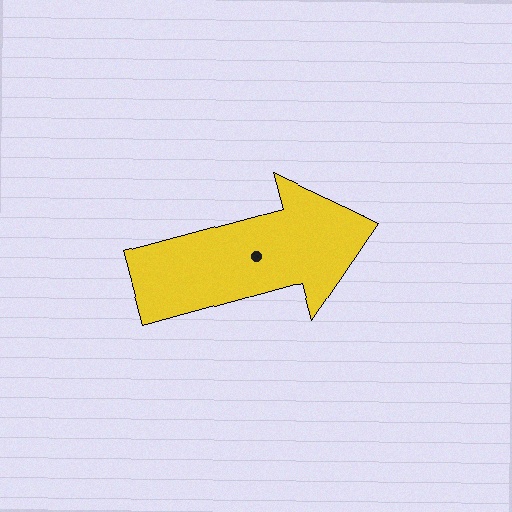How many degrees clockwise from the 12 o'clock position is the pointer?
Approximately 75 degrees.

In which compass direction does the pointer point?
East.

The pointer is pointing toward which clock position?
Roughly 2 o'clock.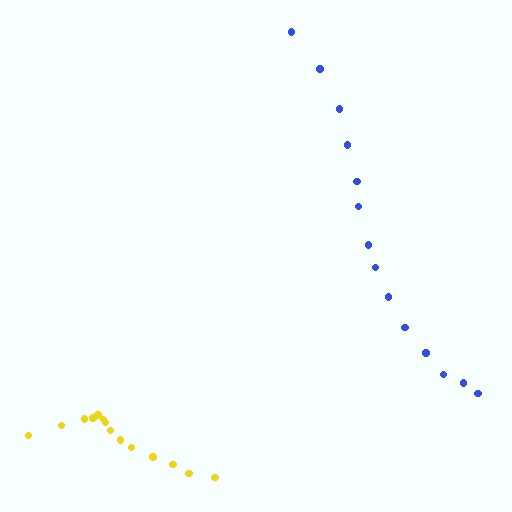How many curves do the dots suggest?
There are 2 distinct paths.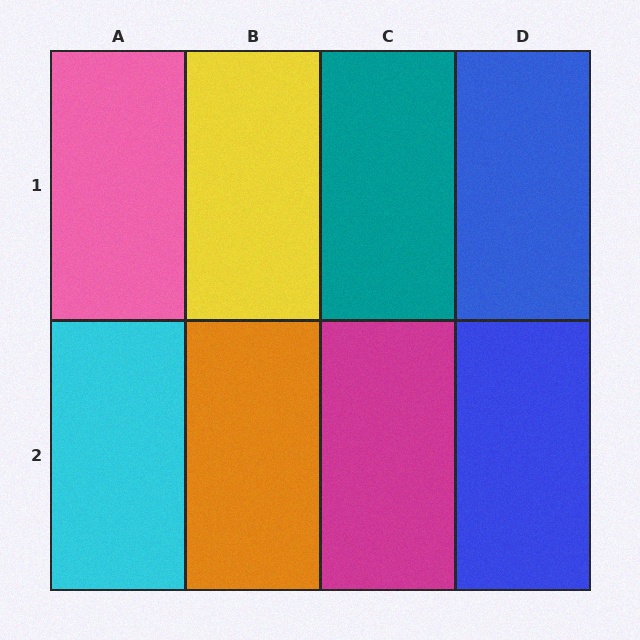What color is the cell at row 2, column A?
Cyan.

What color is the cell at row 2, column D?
Blue.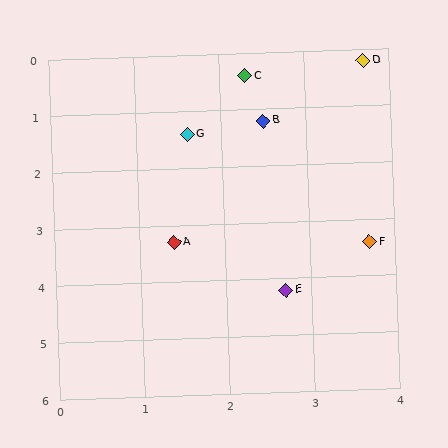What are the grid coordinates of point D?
Point D is at approximately (3.7, 0.2).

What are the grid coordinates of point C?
Point C is at approximately (2.3, 0.4).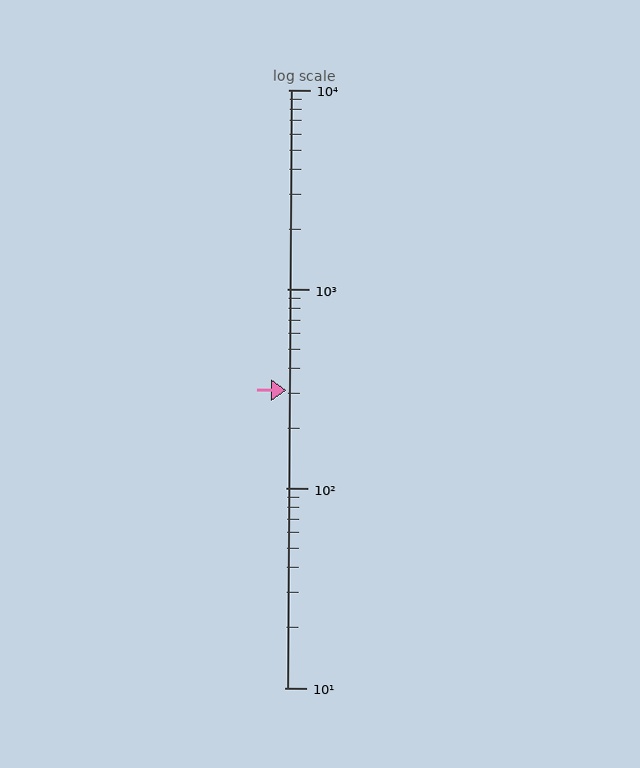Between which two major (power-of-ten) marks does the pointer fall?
The pointer is between 100 and 1000.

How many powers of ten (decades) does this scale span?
The scale spans 3 decades, from 10 to 10000.